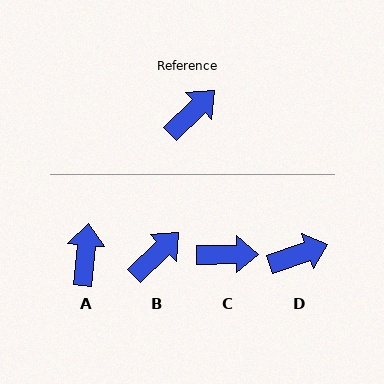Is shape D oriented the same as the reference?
No, it is off by about 25 degrees.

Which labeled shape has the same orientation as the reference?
B.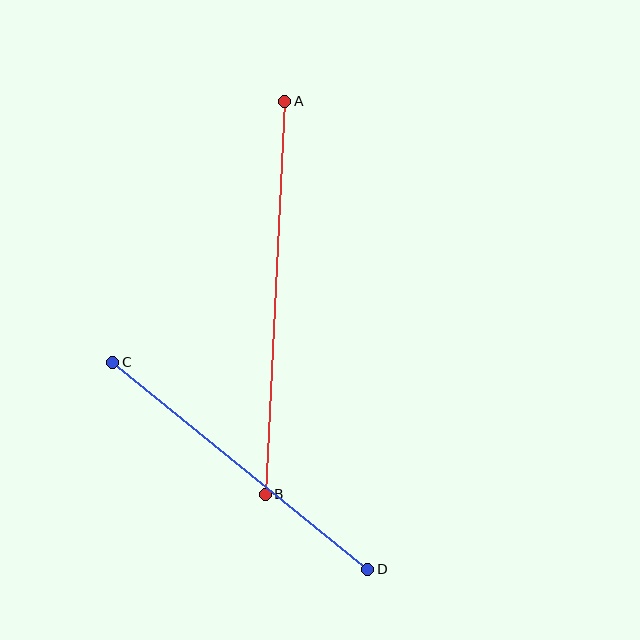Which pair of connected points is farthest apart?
Points A and B are farthest apart.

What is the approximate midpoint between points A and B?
The midpoint is at approximately (275, 298) pixels.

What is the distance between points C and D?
The distance is approximately 329 pixels.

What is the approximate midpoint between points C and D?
The midpoint is at approximately (240, 466) pixels.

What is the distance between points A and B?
The distance is approximately 394 pixels.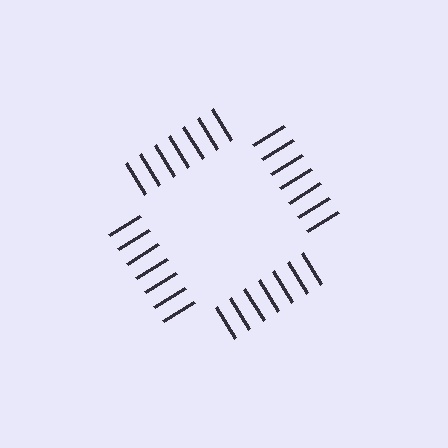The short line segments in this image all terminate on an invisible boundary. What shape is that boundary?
An illusory square — the line segments terminate on its edges but no continuous stroke is drawn.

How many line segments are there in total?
28 — 7 along each of the 4 edges.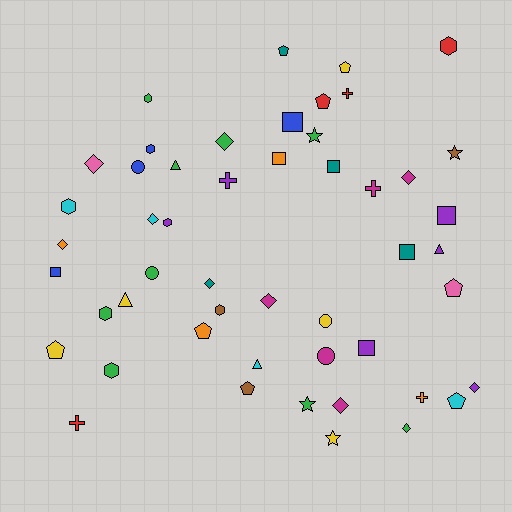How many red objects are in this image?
There are 4 red objects.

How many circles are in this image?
There are 4 circles.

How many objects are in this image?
There are 50 objects.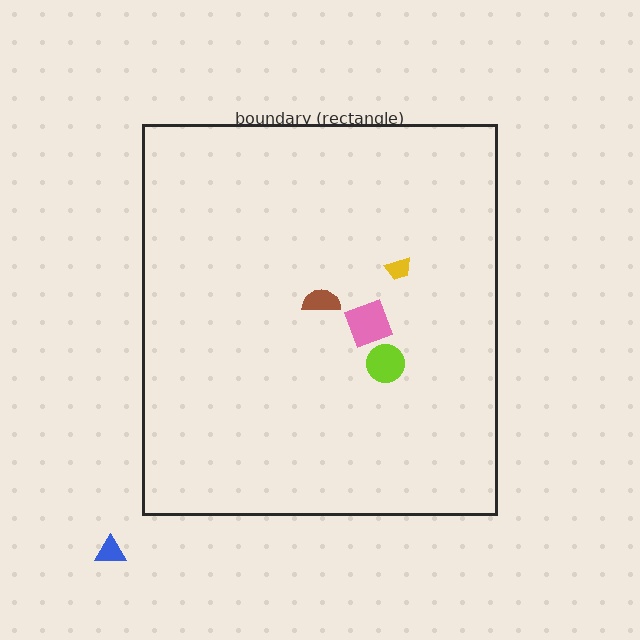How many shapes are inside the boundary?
4 inside, 1 outside.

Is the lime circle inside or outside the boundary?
Inside.